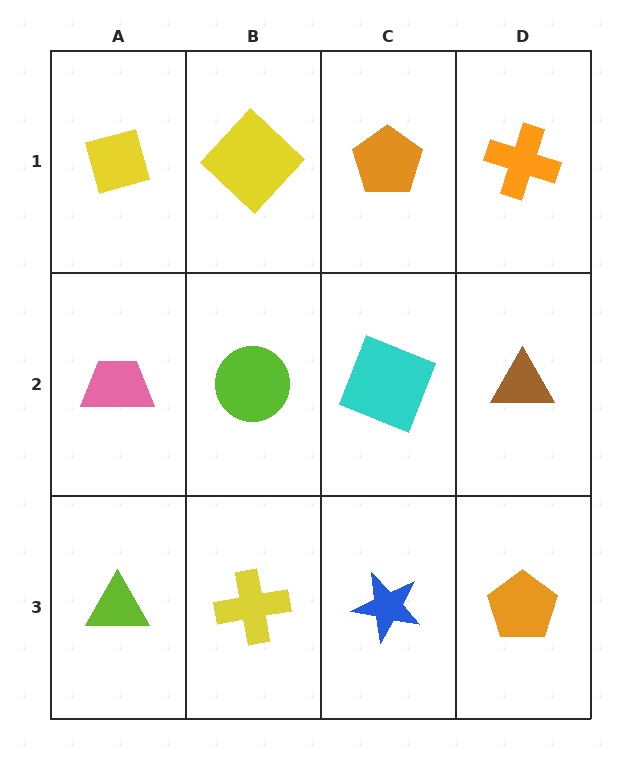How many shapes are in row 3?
4 shapes.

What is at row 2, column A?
A pink trapezoid.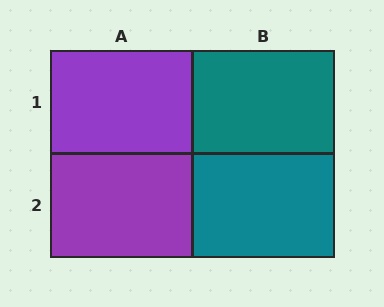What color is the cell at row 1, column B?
Teal.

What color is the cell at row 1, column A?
Purple.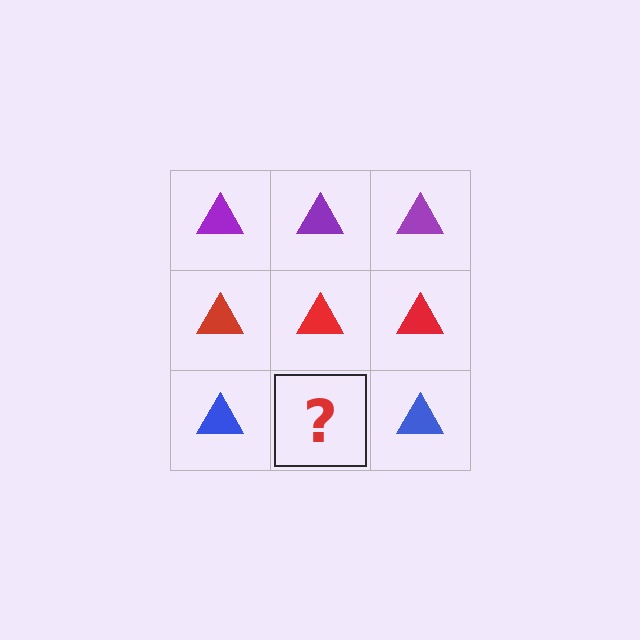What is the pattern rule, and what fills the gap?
The rule is that each row has a consistent color. The gap should be filled with a blue triangle.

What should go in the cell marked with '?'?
The missing cell should contain a blue triangle.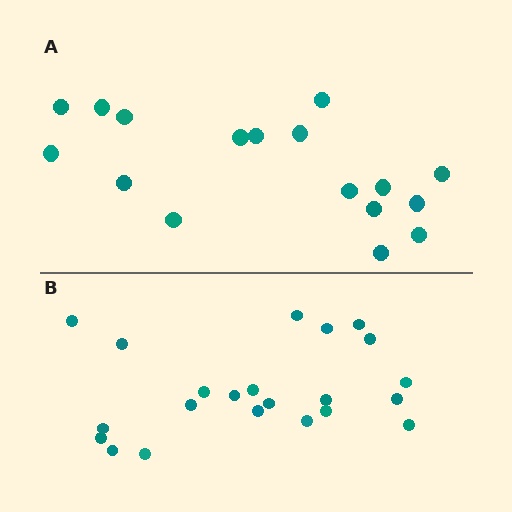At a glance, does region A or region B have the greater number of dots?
Region B (the bottom region) has more dots.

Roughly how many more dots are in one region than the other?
Region B has about 5 more dots than region A.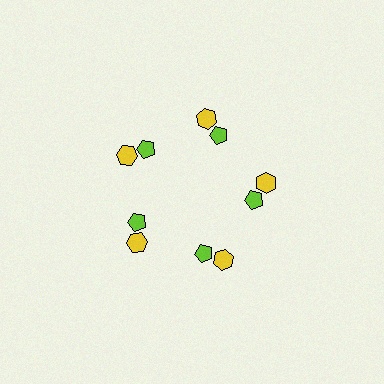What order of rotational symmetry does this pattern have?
This pattern has 5-fold rotational symmetry.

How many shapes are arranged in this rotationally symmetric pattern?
There are 10 shapes, arranged in 5 groups of 2.